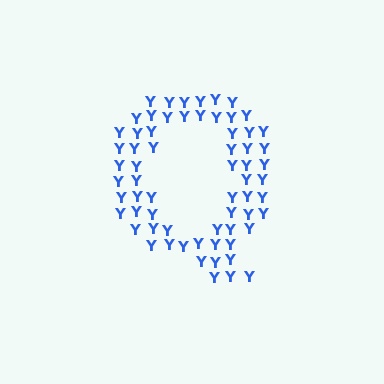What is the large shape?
The large shape is the letter Q.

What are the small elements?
The small elements are letter Y's.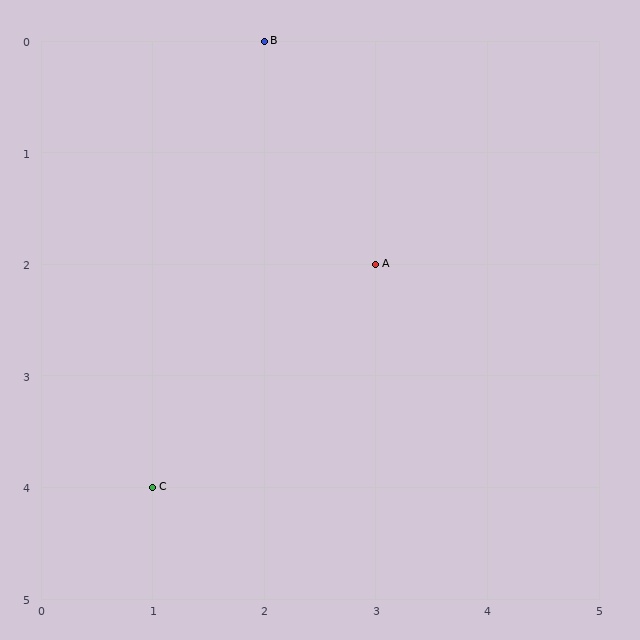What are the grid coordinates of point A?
Point A is at grid coordinates (3, 2).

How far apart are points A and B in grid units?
Points A and B are 1 column and 2 rows apart (about 2.2 grid units diagonally).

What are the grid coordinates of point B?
Point B is at grid coordinates (2, 0).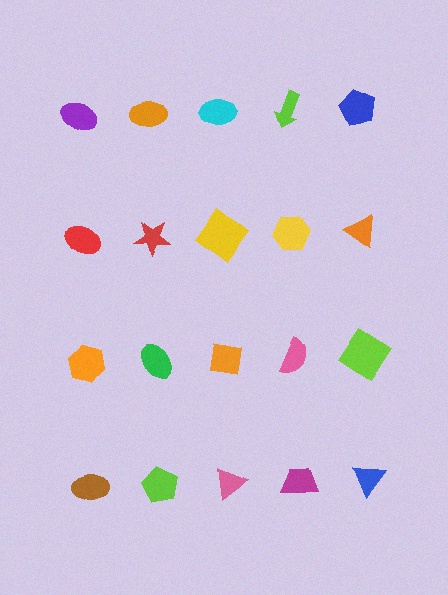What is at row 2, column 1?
A red ellipse.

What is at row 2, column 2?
A red star.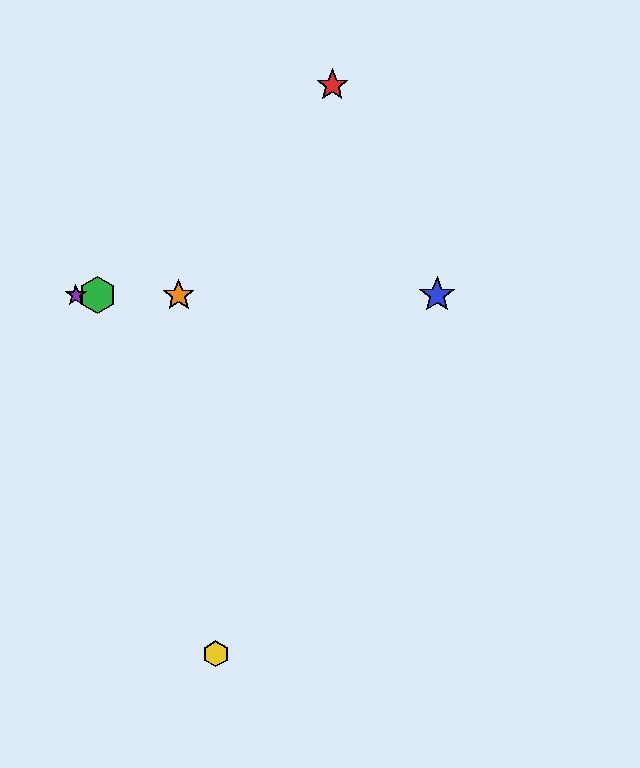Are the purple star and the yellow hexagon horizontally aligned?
No, the purple star is at y≈295 and the yellow hexagon is at y≈654.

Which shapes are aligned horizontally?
The blue star, the green hexagon, the purple star, the orange star are aligned horizontally.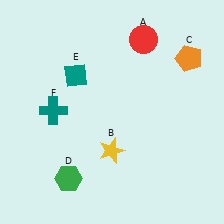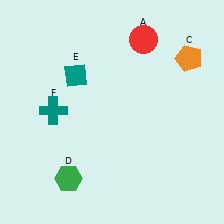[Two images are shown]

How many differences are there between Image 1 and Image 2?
There is 1 difference between the two images.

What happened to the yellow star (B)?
The yellow star (B) was removed in Image 2. It was in the bottom-left area of Image 1.